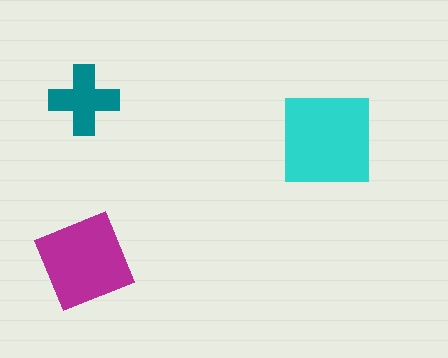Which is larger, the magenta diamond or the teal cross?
The magenta diamond.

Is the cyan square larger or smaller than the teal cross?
Larger.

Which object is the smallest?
The teal cross.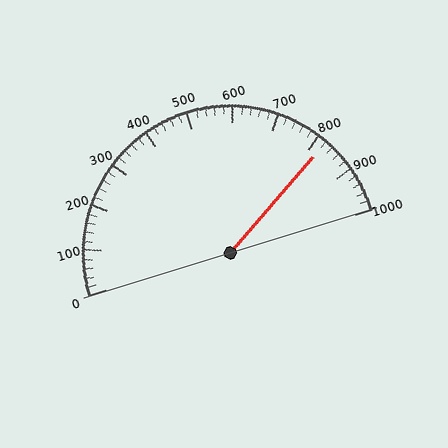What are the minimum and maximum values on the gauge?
The gauge ranges from 0 to 1000.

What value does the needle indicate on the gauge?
The needle indicates approximately 820.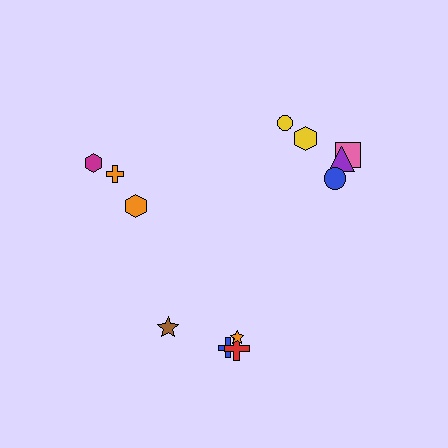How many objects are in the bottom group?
There are 4 objects.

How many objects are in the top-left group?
There are 3 objects.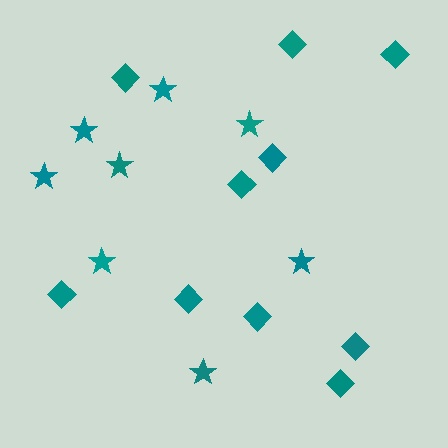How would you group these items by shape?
There are 2 groups: one group of diamonds (10) and one group of stars (8).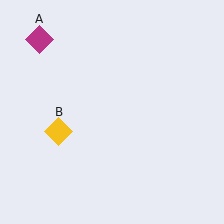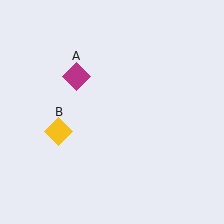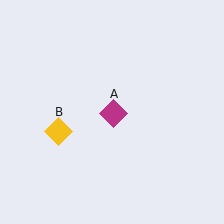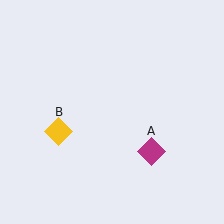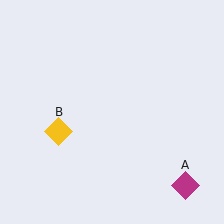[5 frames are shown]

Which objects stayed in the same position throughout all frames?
Yellow diamond (object B) remained stationary.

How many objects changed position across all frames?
1 object changed position: magenta diamond (object A).